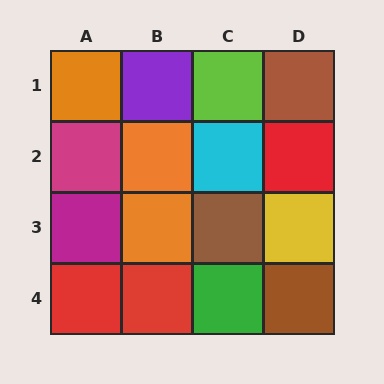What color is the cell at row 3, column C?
Brown.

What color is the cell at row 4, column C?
Green.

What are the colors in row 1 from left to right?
Orange, purple, lime, brown.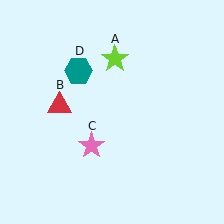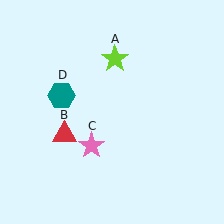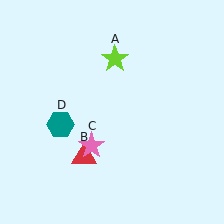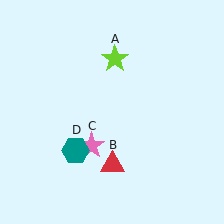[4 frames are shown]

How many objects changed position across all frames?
2 objects changed position: red triangle (object B), teal hexagon (object D).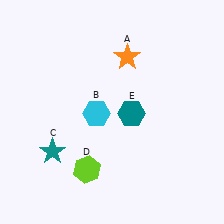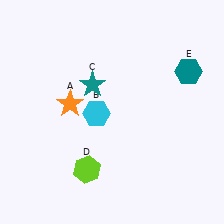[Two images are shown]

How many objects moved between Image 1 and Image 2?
3 objects moved between the two images.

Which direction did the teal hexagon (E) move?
The teal hexagon (E) moved right.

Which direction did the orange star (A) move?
The orange star (A) moved left.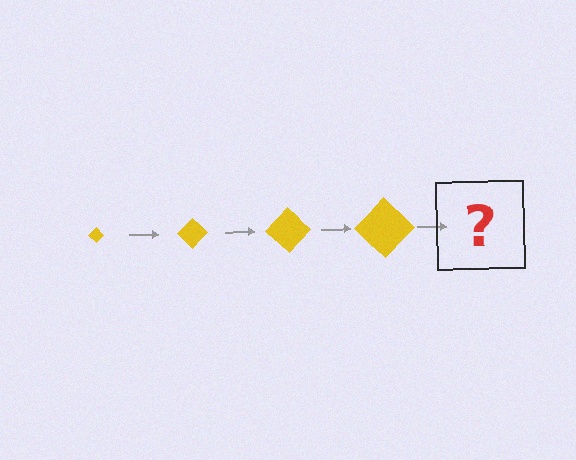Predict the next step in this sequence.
The next step is a yellow diamond, larger than the previous one.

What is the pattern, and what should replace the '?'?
The pattern is that the diamond gets progressively larger each step. The '?' should be a yellow diamond, larger than the previous one.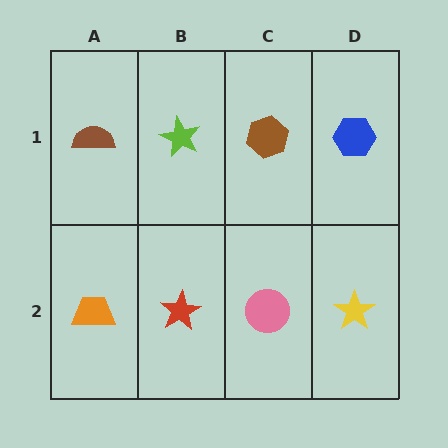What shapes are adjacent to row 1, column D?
A yellow star (row 2, column D), a brown hexagon (row 1, column C).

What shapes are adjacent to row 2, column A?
A brown semicircle (row 1, column A), a red star (row 2, column B).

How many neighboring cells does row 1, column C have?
3.